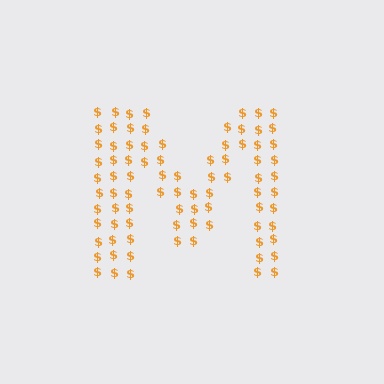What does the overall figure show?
The overall figure shows the letter M.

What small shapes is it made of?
It is made of small dollar signs.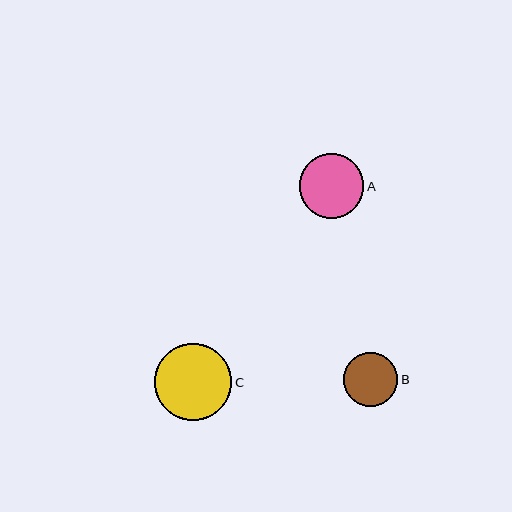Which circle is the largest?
Circle C is the largest with a size of approximately 78 pixels.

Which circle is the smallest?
Circle B is the smallest with a size of approximately 55 pixels.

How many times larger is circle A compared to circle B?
Circle A is approximately 1.2 times the size of circle B.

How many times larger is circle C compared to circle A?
Circle C is approximately 1.2 times the size of circle A.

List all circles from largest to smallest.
From largest to smallest: C, A, B.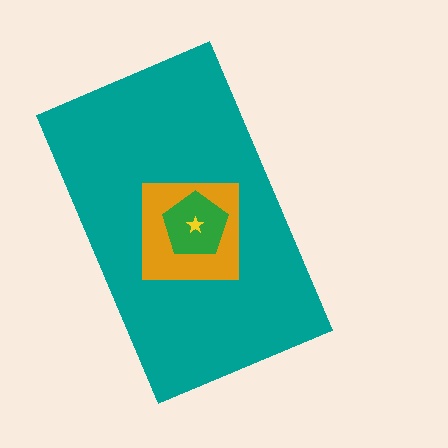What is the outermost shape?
The teal rectangle.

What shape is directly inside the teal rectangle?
The orange square.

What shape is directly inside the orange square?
The green pentagon.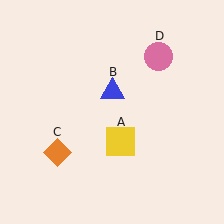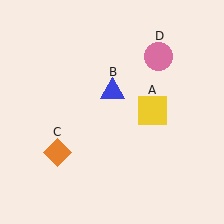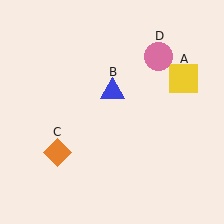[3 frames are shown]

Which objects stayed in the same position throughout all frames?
Blue triangle (object B) and orange diamond (object C) and pink circle (object D) remained stationary.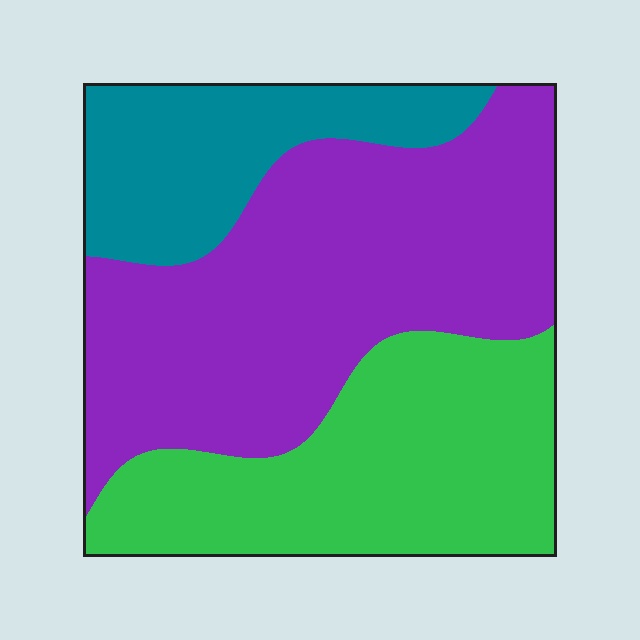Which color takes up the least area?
Teal, at roughly 20%.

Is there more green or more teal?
Green.